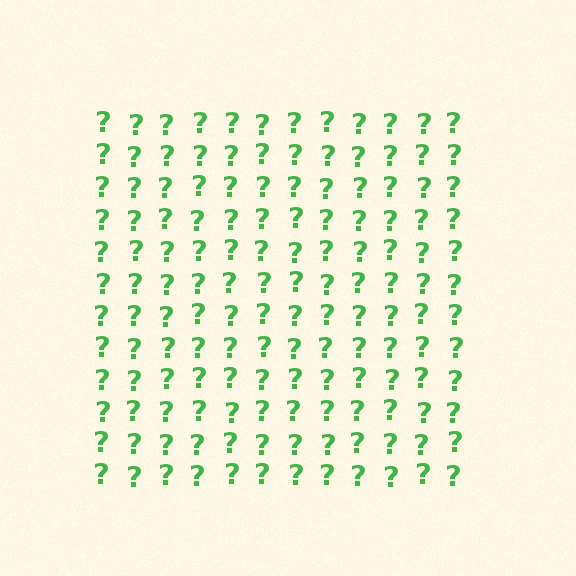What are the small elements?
The small elements are question marks.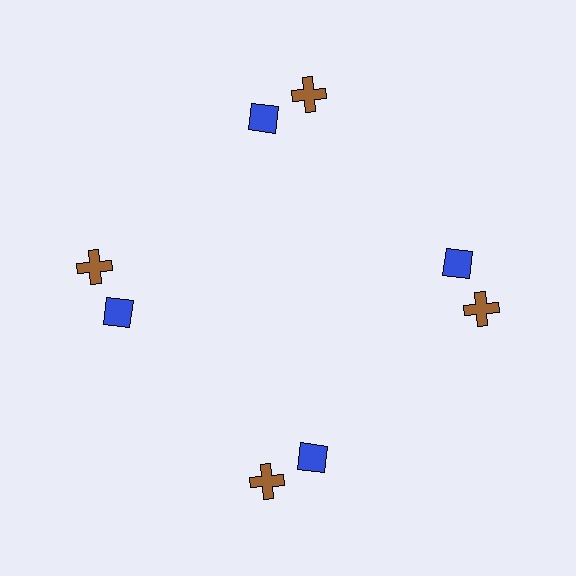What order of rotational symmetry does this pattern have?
This pattern has 4-fold rotational symmetry.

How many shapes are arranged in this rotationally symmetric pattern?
There are 8 shapes, arranged in 4 groups of 2.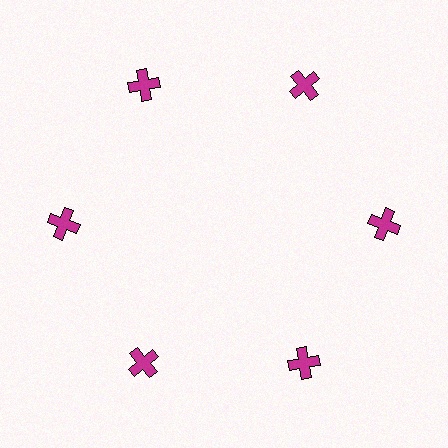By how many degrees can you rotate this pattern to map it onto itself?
The pattern maps onto itself every 60 degrees of rotation.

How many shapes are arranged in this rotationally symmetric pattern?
There are 6 shapes, arranged in 6 groups of 1.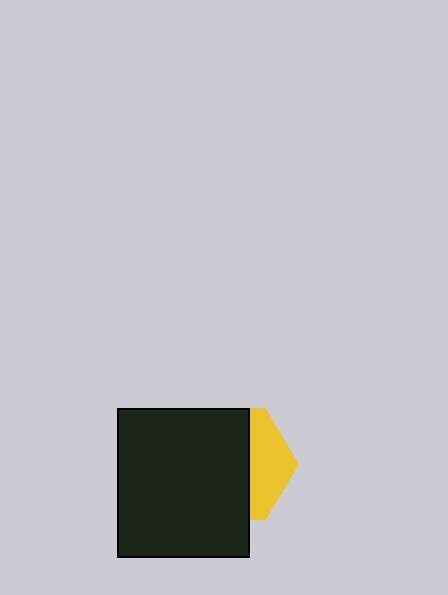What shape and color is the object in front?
The object in front is a black rectangle.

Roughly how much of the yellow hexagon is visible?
A small part of it is visible (roughly 34%).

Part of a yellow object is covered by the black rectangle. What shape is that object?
It is a hexagon.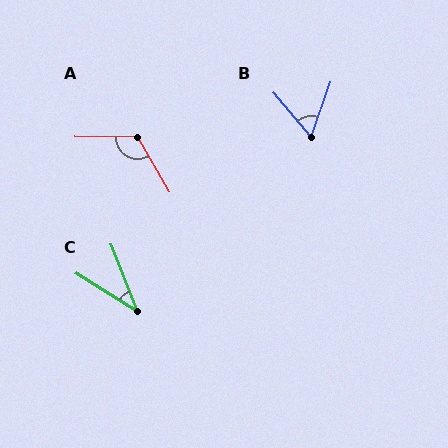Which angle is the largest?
A, at approximately 121 degrees.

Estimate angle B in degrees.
Approximately 60 degrees.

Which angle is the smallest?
C, at approximately 36 degrees.